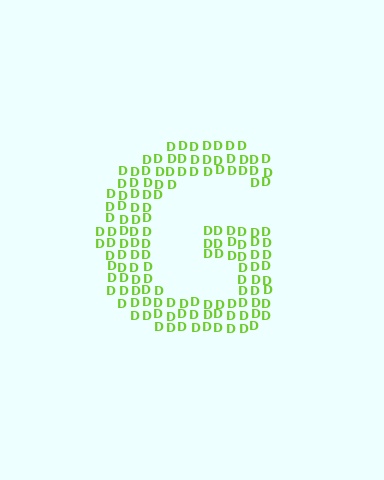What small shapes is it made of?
It is made of small letter D's.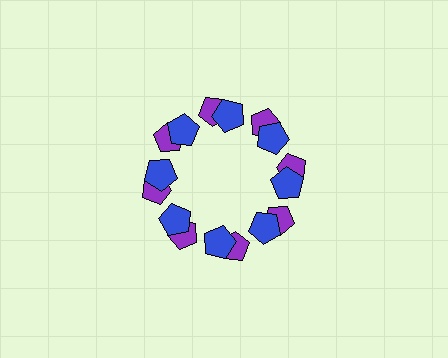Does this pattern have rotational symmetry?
Yes, this pattern has 8-fold rotational symmetry. It looks the same after rotating 45 degrees around the center.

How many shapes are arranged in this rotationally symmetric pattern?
There are 16 shapes, arranged in 8 groups of 2.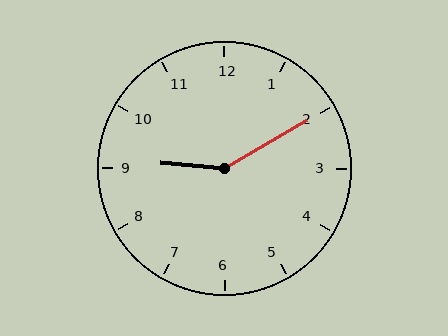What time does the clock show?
9:10.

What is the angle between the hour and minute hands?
Approximately 145 degrees.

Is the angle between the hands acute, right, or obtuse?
It is obtuse.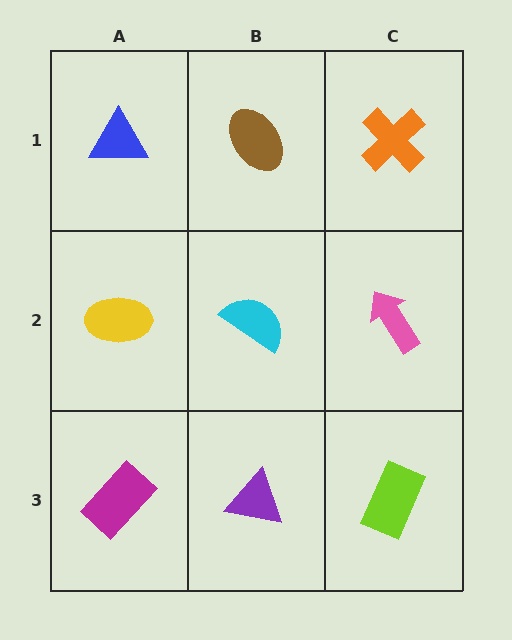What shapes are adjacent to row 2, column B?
A brown ellipse (row 1, column B), a purple triangle (row 3, column B), a yellow ellipse (row 2, column A), a pink arrow (row 2, column C).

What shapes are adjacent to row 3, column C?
A pink arrow (row 2, column C), a purple triangle (row 3, column B).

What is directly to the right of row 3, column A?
A purple triangle.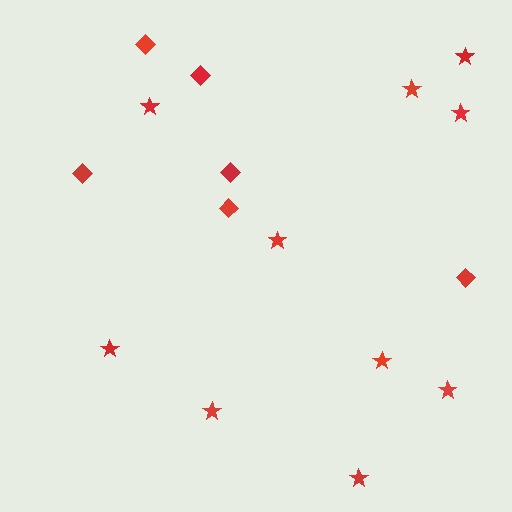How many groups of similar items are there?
There are 2 groups: one group of diamonds (6) and one group of stars (10).